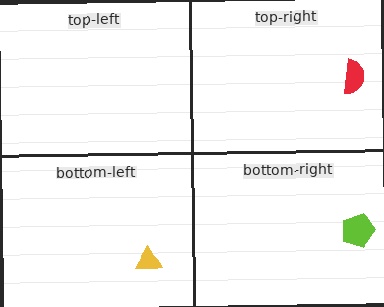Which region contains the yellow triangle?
The bottom-left region.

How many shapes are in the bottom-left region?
1.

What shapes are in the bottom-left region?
The yellow triangle.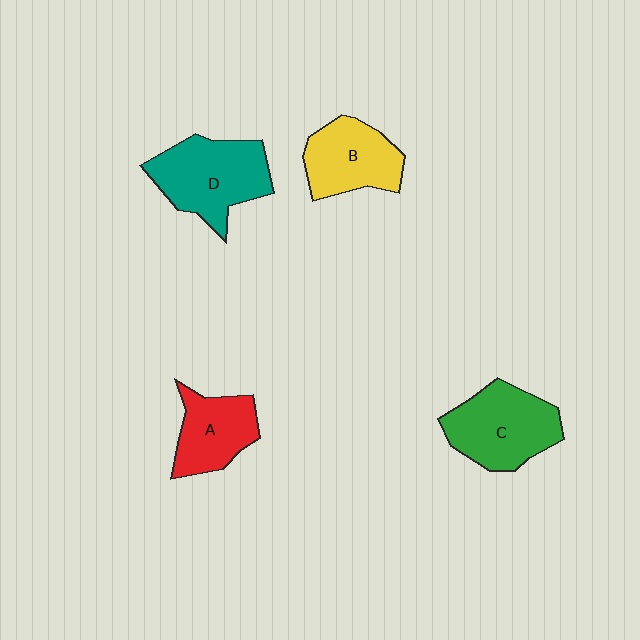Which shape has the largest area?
Shape D (teal).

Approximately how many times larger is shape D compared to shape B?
Approximately 1.3 times.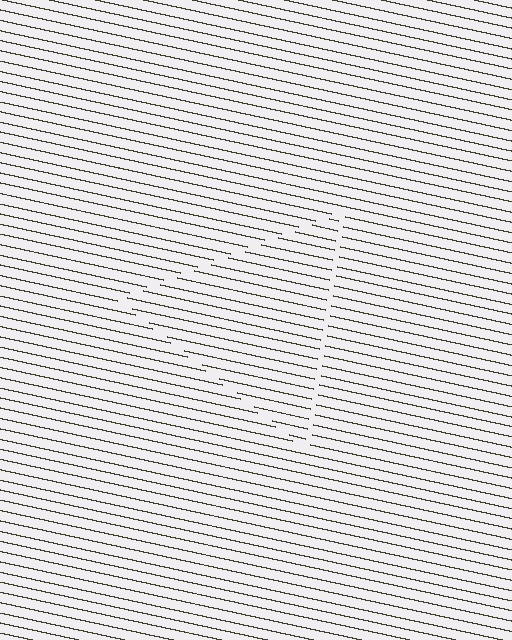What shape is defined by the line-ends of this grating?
An illusory triangle. The interior of the shape contains the same grating, shifted by half a period — the contour is defined by the phase discontinuity where line-ends from the inner and outer gratings abut.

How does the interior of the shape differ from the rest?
The interior of the shape contains the same grating, shifted by half a period — the contour is defined by the phase discontinuity where line-ends from the inner and outer gratings abut.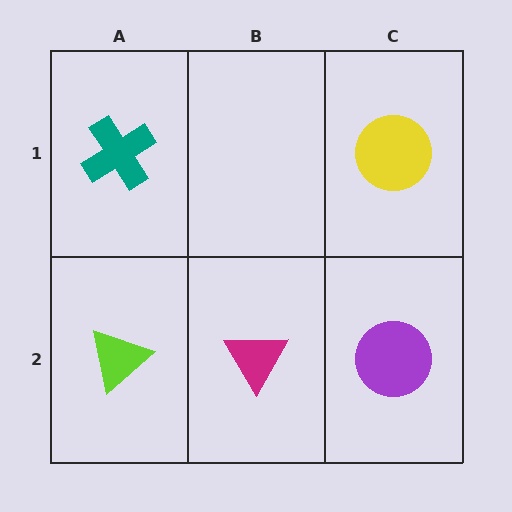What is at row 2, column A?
A lime triangle.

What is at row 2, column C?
A purple circle.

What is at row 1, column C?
A yellow circle.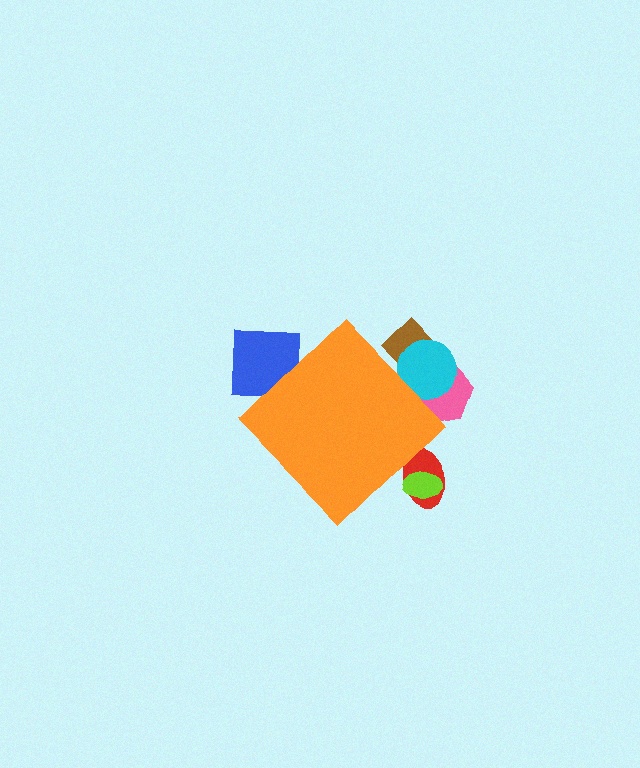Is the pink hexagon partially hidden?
Yes, the pink hexagon is partially hidden behind the orange diamond.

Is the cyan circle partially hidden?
Yes, the cyan circle is partially hidden behind the orange diamond.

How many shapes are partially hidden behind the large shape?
6 shapes are partially hidden.